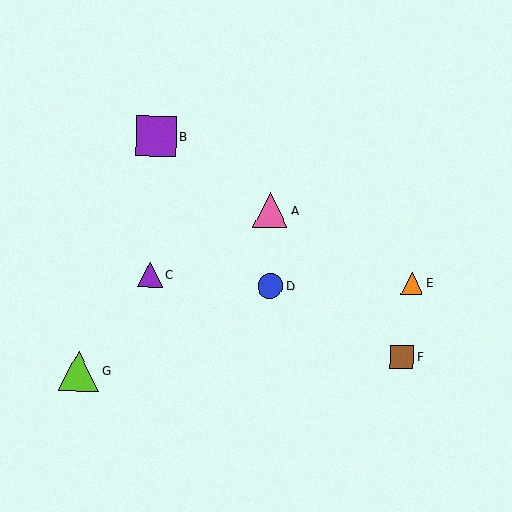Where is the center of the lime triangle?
The center of the lime triangle is at (79, 371).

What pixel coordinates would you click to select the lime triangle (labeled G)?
Click at (79, 371) to select the lime triangle G.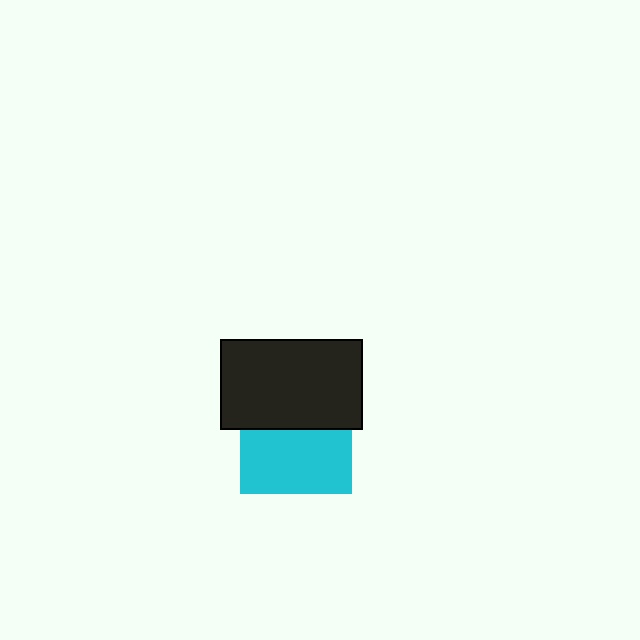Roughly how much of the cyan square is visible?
About half of it is visible (roughly 58%).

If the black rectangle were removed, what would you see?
You would see the complete cyan square.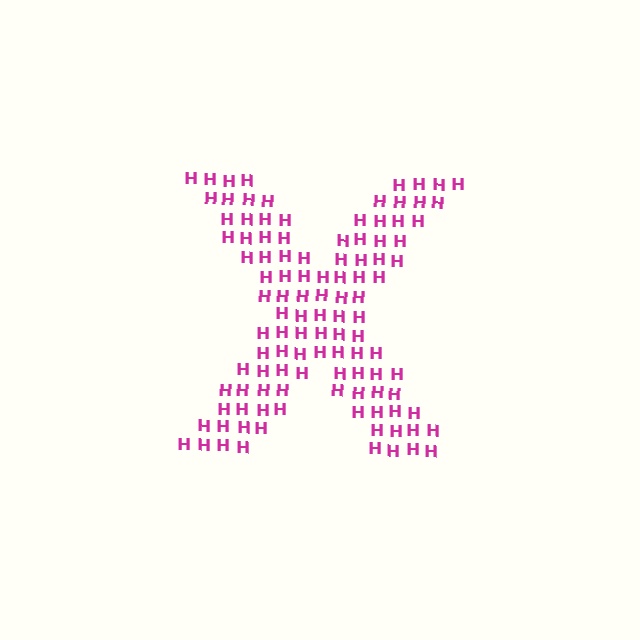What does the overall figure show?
The overall figure shows the letter X.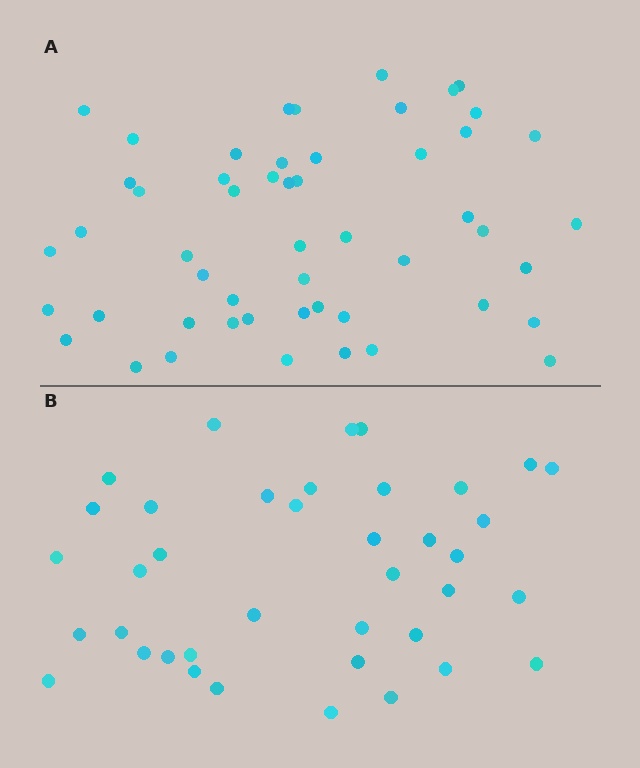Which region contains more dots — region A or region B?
Region A (the top region) has more dots.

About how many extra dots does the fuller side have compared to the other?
Region A has approximately 15 more dots than region B.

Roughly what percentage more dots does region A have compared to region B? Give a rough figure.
About 35% more.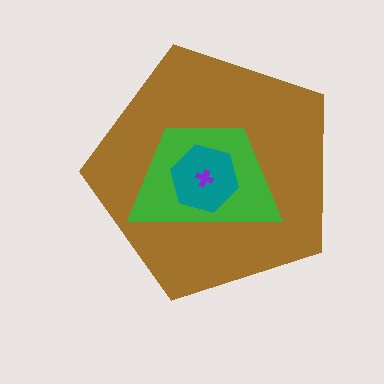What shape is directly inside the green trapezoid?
The teal hexagon.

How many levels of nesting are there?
4.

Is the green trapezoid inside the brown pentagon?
Yes.